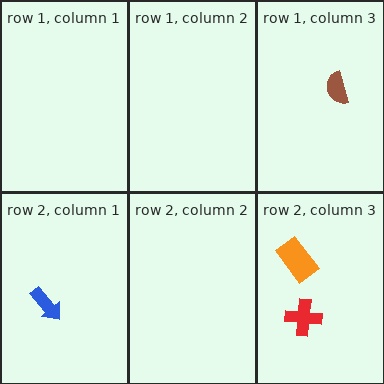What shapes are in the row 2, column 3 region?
The red cross, the orange rectangle.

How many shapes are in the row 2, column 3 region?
2.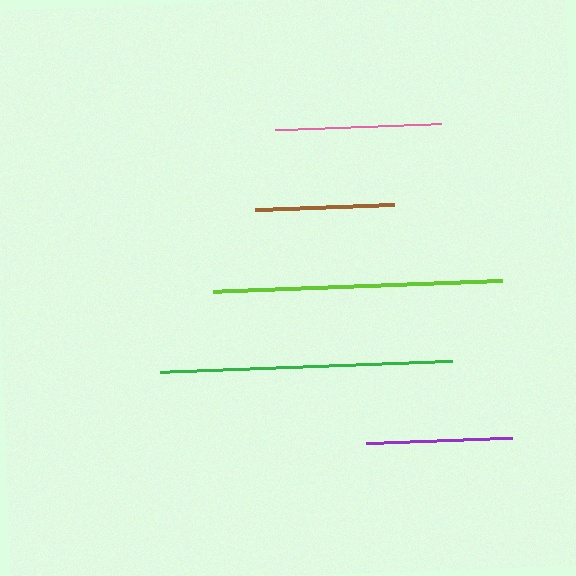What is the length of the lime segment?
The lime segment is approximately 289 pixels long.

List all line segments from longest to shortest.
From longest to shortest: green, lime, pink, purple, brown.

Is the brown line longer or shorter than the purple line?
The purple line is longer than the brown line.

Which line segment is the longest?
The green line is the longest at approximately 292 pixels.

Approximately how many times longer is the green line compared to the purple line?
The green line is approximately 2.0 times the length of the purple line.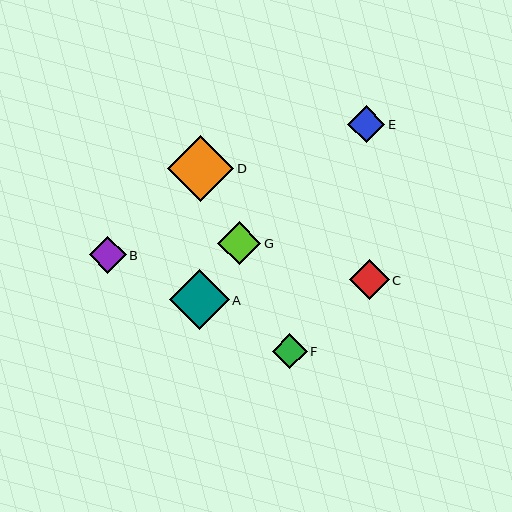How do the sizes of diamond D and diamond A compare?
Diamond D and diamond A are approximately the same size.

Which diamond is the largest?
Diamond D is the largest with a size of approximately 66 pixels.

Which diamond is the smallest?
Diamond F is the smallest with a size of approximately 35 pixels.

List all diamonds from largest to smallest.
From largest to smallest: D, A, G, C, E, B, F.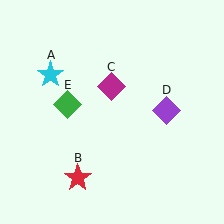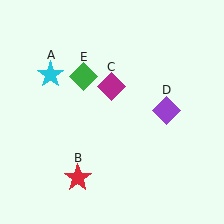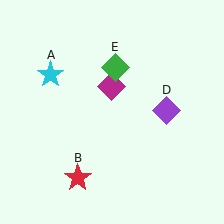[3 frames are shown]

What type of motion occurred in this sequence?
The green diamond (object E) rotated clockwise around the center of the scene.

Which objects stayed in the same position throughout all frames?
Cyan star (object A) and red star (object B) and magenta diamond (object C) and purple diamond (object D) remained stationary.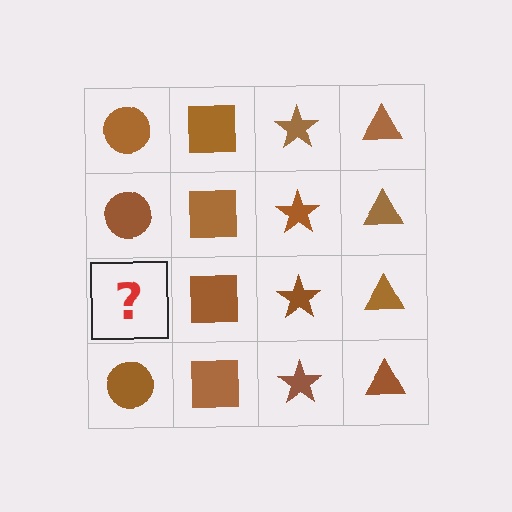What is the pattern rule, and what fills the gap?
The rule is that each column has a consistent shape. The gap should be filled with a brown circle.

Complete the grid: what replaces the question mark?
The question mark should be replaced with a brown circle.